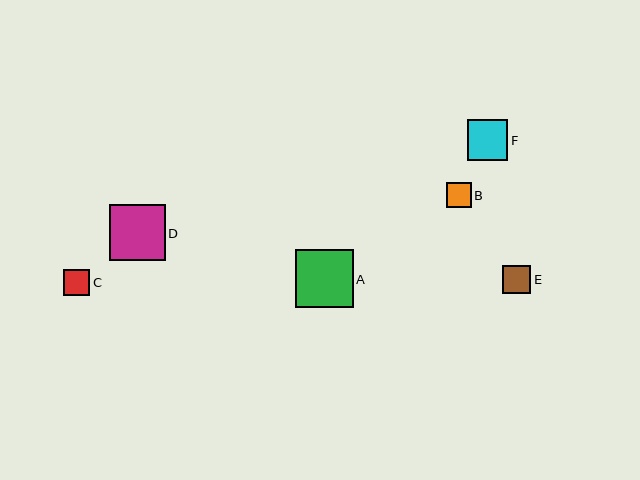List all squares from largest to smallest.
From largest to smallest: A, D, F, E, C, B.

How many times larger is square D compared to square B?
Square D is approximately 2.2 times the size of square B.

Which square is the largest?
Square A is the largest with a size of approximately 58 pixels.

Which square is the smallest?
Square B is the smallest with a size of approximately 25 pixels.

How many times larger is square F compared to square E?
Square F is approximately 1.4 times the size of square E.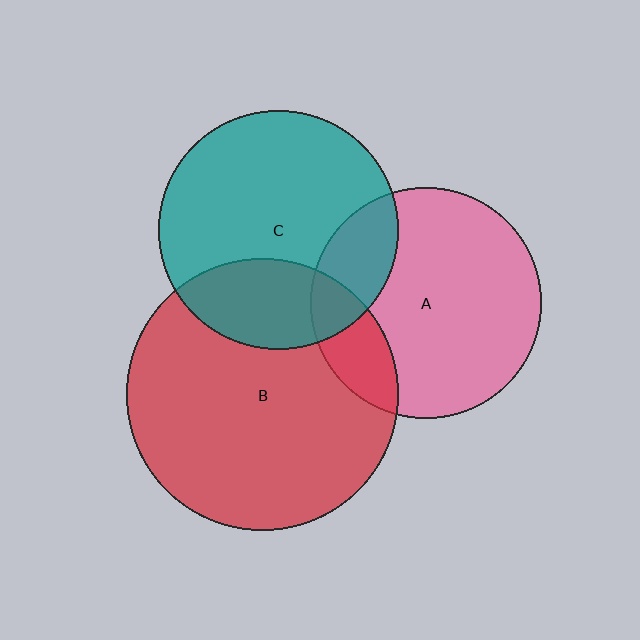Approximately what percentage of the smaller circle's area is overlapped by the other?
Approximately 20%.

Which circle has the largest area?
Circle B (red).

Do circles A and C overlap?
Yes.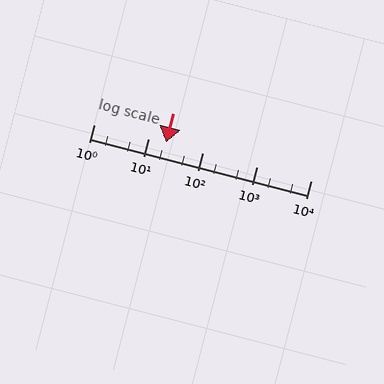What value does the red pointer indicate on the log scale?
The pointer indicates approximately 21.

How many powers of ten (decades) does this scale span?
The scale spans 4 decades, from 1 to 10000.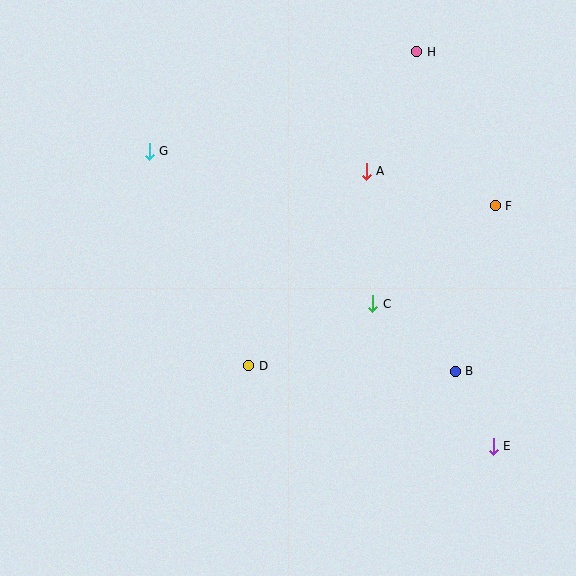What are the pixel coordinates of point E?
Point E is at (493, 446).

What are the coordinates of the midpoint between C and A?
The midpoint between C and A is at (369, 238).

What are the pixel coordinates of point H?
Point H is at (417, 52).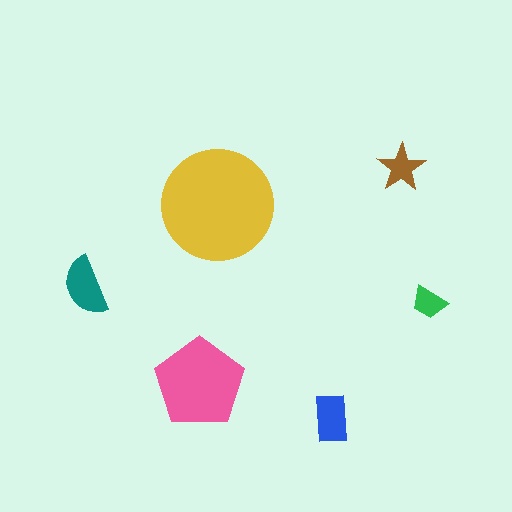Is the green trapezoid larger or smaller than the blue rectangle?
Smaller.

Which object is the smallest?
The green trapezoid.